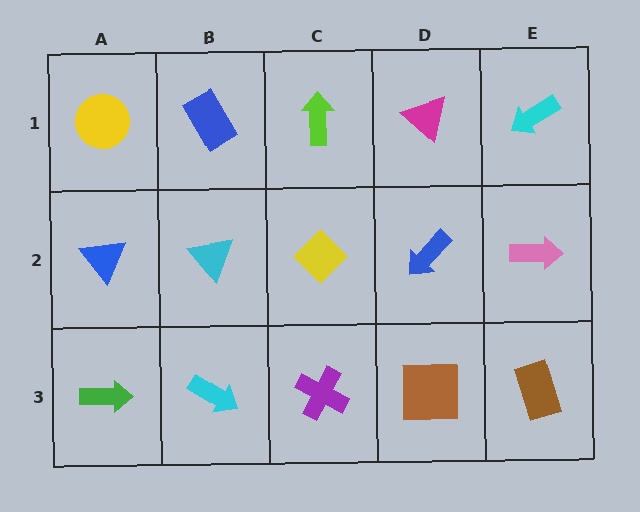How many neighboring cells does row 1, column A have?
2.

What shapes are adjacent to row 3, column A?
A blue triangle (row 2, column A), a cyan arrow (row 3, column B).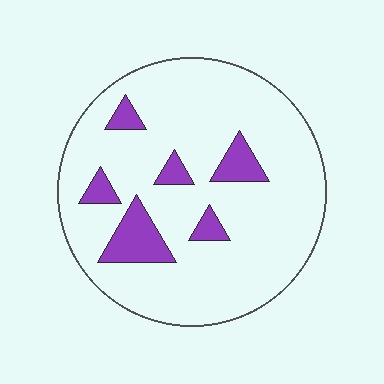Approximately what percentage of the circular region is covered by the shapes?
Approximately 15%.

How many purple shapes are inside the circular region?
6.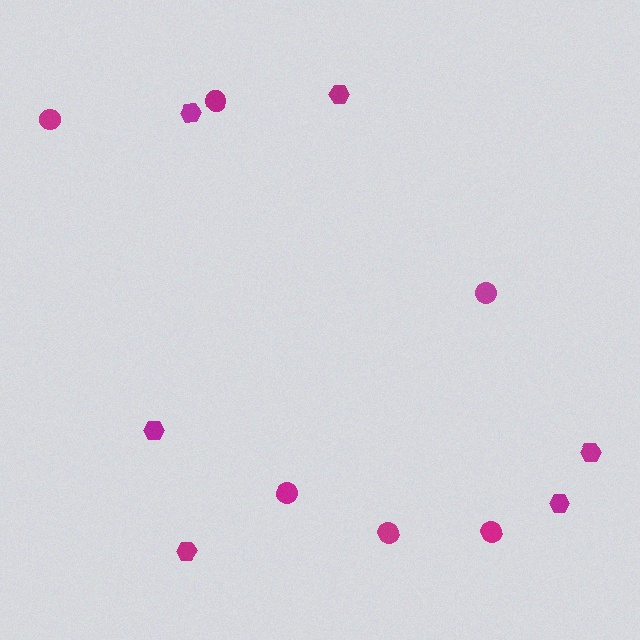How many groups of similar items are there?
There are 2 groups: one group of hexagons (6) and one group of circles (6).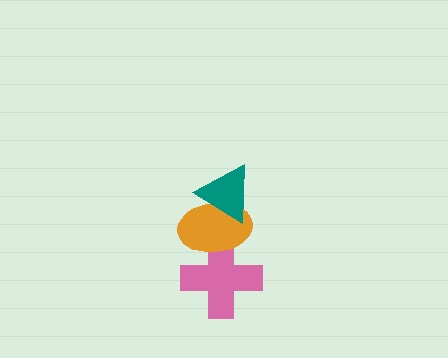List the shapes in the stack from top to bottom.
From top to bottom: the teal triangle, the orange ellipse, the pink cross.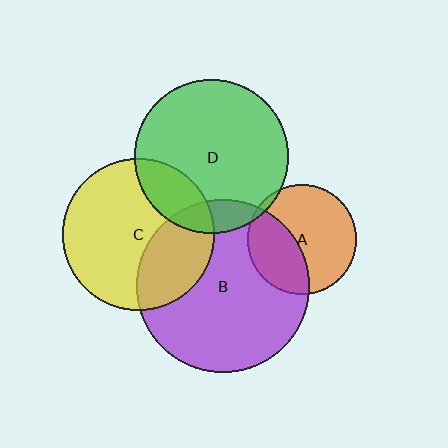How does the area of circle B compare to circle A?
Approximately 2.5 times.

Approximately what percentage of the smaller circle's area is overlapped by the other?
Approximately 5%.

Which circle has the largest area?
Circle B (purple).